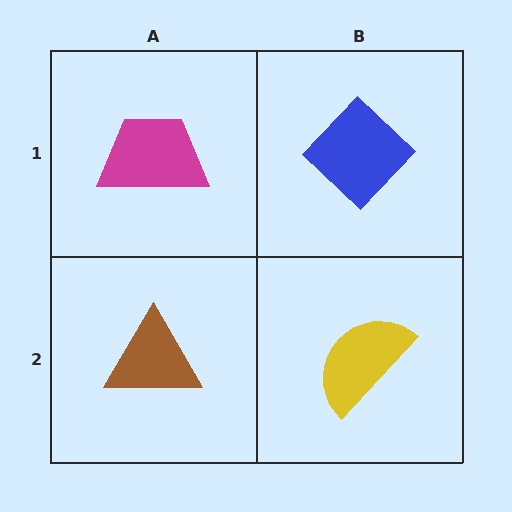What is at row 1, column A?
A magenta trapezoid.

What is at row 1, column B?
A blue diamond.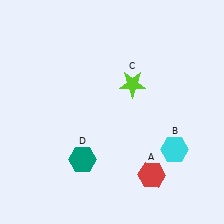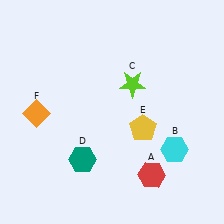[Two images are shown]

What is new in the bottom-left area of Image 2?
An orange diamond (F) was added in the bottom-left area of Image 2.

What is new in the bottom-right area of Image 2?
A yellow pentagon (E) was added in the bottom-right area of Image 2.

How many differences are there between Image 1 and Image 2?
There are 2 differences between the two images.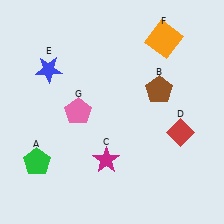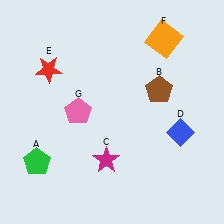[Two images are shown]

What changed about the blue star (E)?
In Image 1, E is blue. In Image 2, it changed to red.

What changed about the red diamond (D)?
In Image 1, D is red. In Image 2, it changed to blue.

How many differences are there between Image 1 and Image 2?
There are 2 differences between the two images.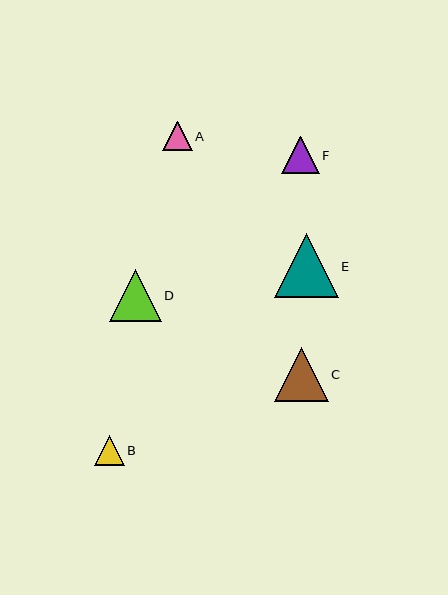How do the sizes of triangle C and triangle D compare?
Triangle C and triangle D are approximately the same size.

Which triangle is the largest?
Triangle E is the largest with a size of approximately 64 pixels.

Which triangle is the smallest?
Triangle A is the smallest with a size of approximately 29 pixels.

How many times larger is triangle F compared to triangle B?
Triangle F is approximately 1.2 times the size of triangle B.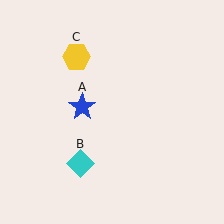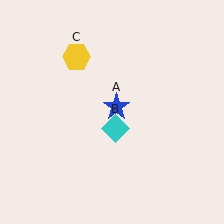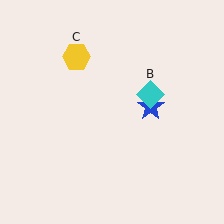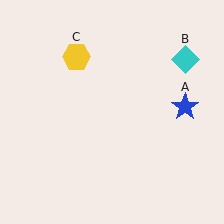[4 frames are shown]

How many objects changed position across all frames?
2 objects changed position: blue star (object A), cyan diamond (object B).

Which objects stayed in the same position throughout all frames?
Yellow hexagon (object C) remained stationary.